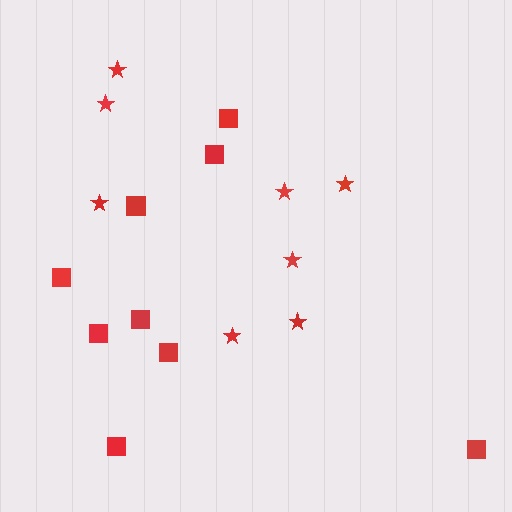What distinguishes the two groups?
There are 2 groups: one group of squares (9) and one group of stars (8).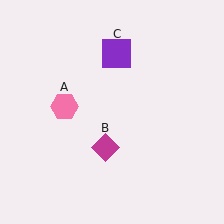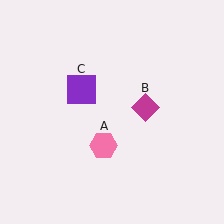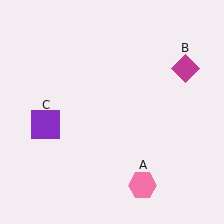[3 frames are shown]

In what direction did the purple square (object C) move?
The purple square (object C) moved down and to the left.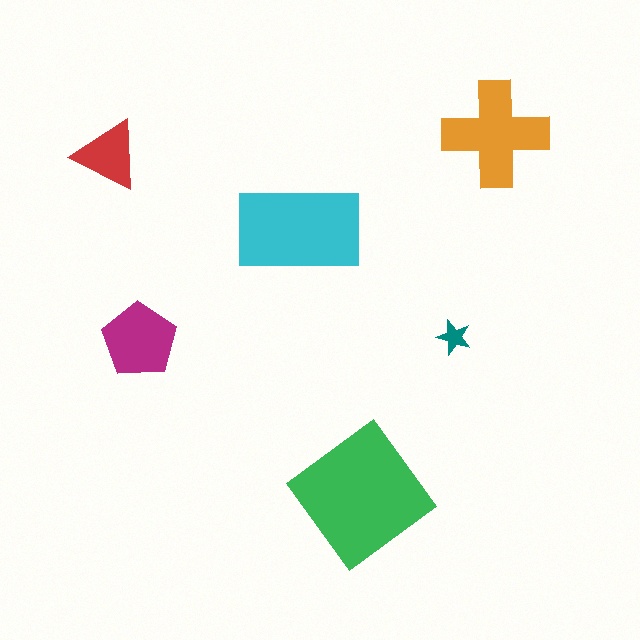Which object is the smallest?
The teal star.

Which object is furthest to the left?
The red triangle is leftmost.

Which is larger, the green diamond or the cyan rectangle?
The green diamond.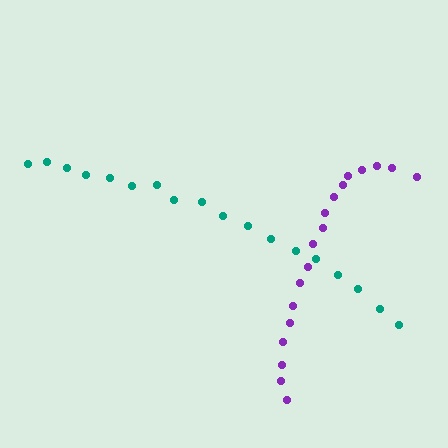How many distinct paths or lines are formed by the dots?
There are 2 distinct paths.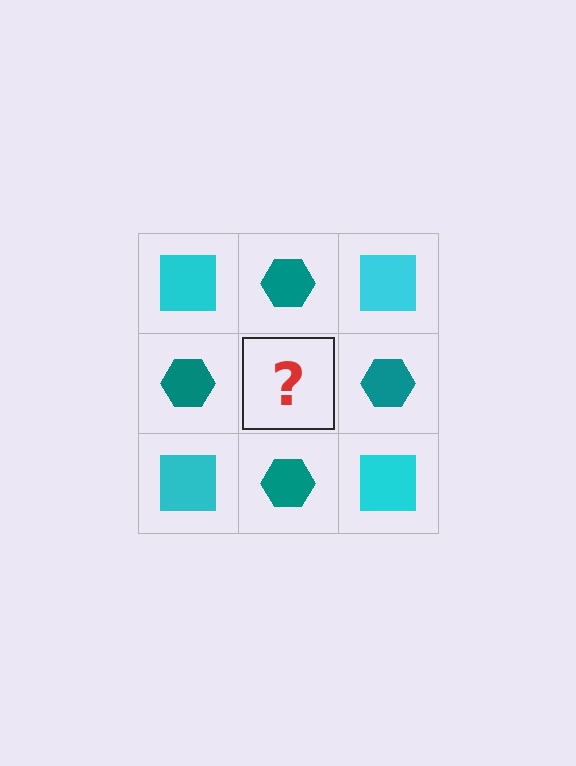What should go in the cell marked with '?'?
The missing cell should contain a cyan square.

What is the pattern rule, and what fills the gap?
The rule is that it alternates cyan square and teal hexagon in a checkerboard pattern. The gap should be filled with a cyan square.